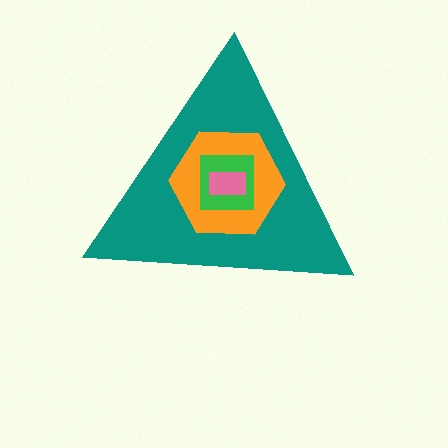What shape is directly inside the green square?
The pink rectangle.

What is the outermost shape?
The teal triangle.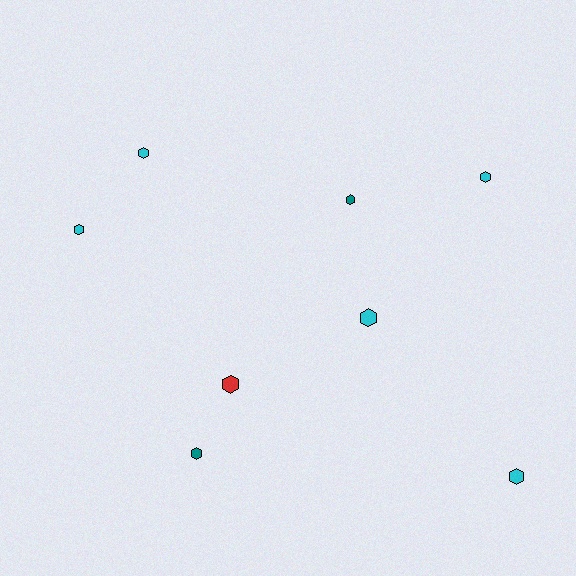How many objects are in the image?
There are 8 objects.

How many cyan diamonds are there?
There are no cyan diamonds.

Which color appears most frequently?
Cyan, with 5 objects.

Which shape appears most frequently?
Hexagon, with 8 objects.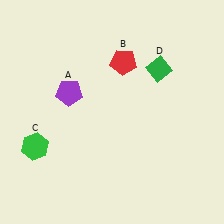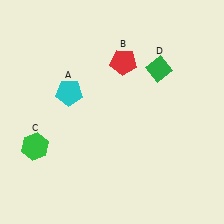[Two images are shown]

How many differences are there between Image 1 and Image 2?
There is 1 difference between the two images.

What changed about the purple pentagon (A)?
In Image 1, A is purple. In Image 2, it changed to cyan.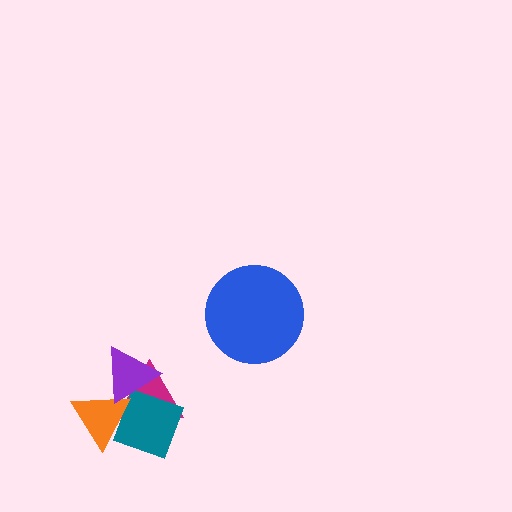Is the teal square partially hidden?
Yes, it is partially covered by another shape.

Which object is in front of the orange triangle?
The purple triangle is in front of the orange triangle.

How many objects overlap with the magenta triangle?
3 objects overlap with the magenta triangle.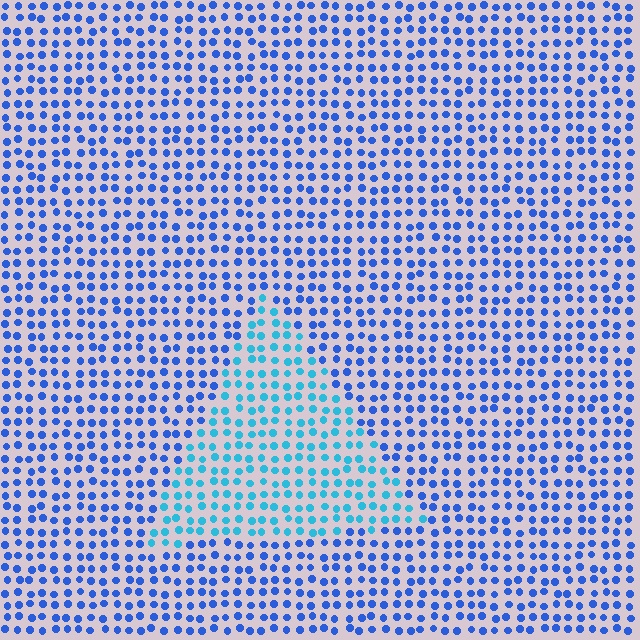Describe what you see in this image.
The image is filled with small blue elements in a uniform arrangement. A triangle-shaped region is visible where the elements are tinted to a slightly different hue, forming a subtle color boundary.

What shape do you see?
I see a triangle.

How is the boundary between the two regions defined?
The boundary is defined purely by a slight shift in hue (about 32 degrees). Spacing, size, and orientation are identical on both sides.